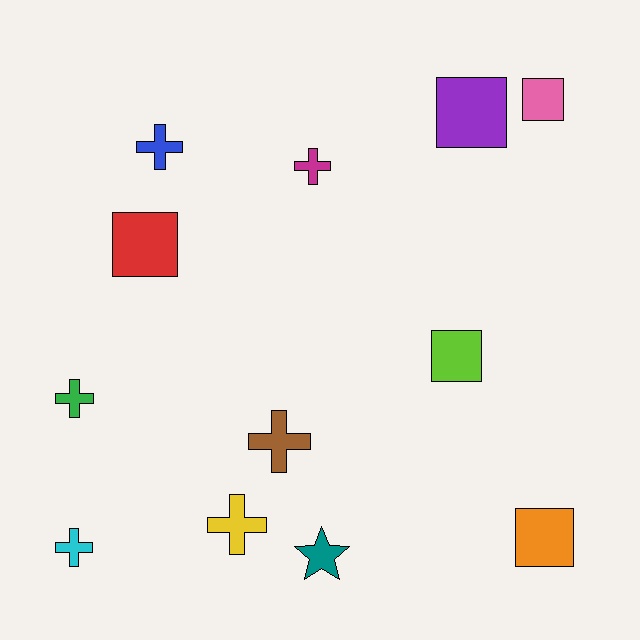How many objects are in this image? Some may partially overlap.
There are 12 objects.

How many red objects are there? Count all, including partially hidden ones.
There is 1 red object.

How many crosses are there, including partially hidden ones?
There are 6 crosses.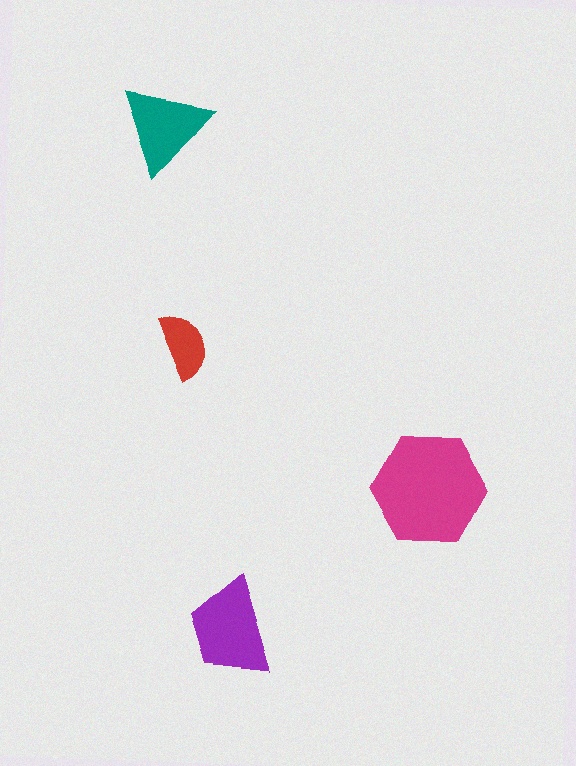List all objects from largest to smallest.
The magenta hexagon, the purple trapezoid, the teal triangle, the red semicircle.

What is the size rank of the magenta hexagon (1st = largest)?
1st.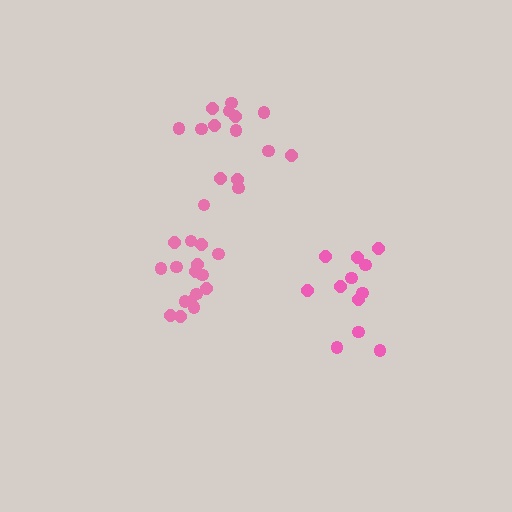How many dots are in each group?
Group 1: 12 dots, Group 2: 14 dots, Group 3: 17 dots (43 total).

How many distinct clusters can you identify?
There are 3 distinct clusters.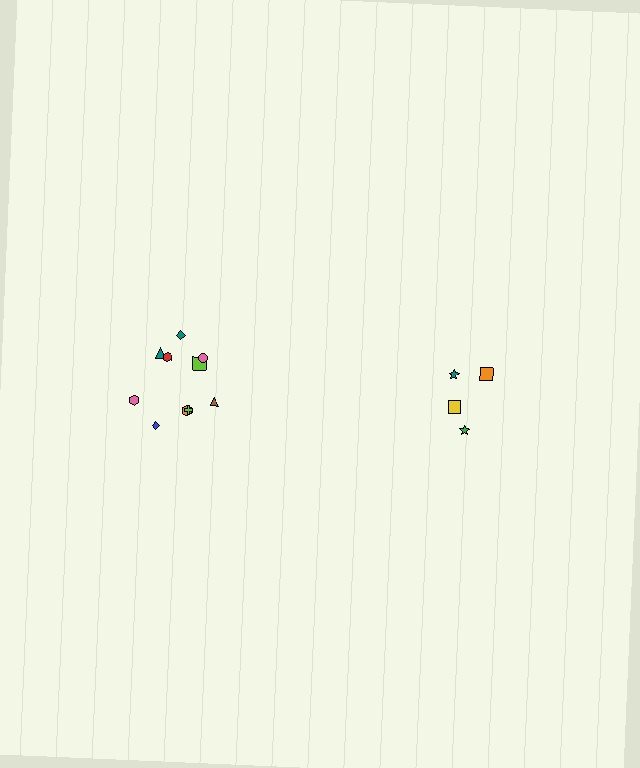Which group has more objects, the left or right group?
The left group.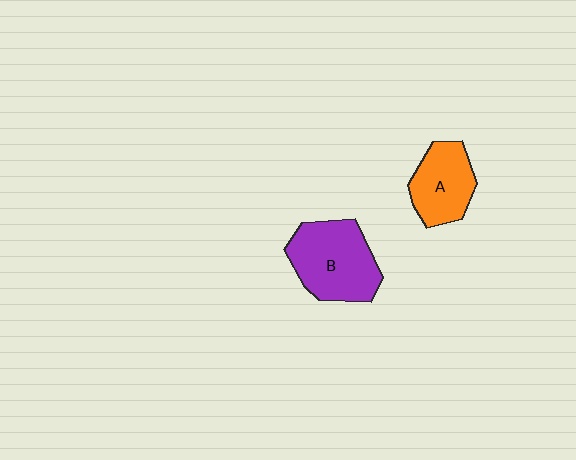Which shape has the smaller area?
Shape A (orange).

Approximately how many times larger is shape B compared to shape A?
Approximately 1.4 times.